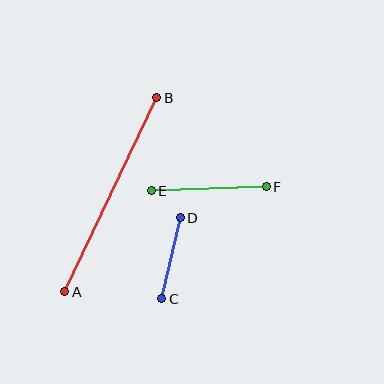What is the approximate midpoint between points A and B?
The midpoint is at approximately (111, 195) pixels.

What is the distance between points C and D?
The distance is approximately 83 pixels.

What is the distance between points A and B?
The distance is approximately 215 pixels.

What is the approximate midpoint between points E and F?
The midpoint is at approximately (209, 189) pixels.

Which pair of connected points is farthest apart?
Points A and B are farthest apart.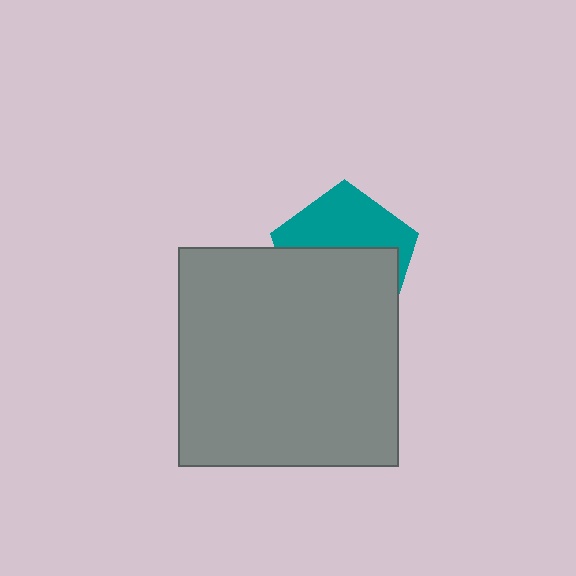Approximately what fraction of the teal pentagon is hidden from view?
Roughly 56% of the teal pentagon is hidden behind the gray square.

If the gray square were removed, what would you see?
You would see the complete teal pentagon.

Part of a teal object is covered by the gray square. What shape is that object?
It is a pentagon.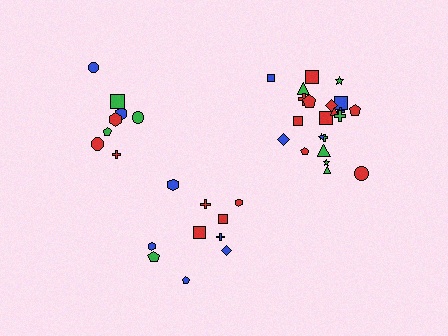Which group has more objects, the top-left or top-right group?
The top-right group.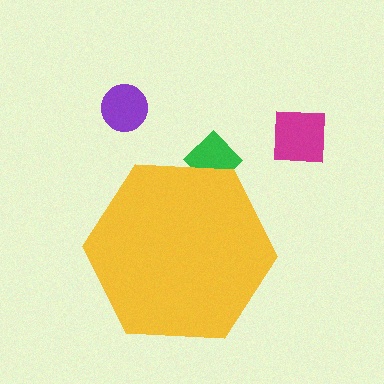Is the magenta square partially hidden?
No, the magenta square is fully visible.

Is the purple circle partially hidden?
No, the purple circle is fully visible.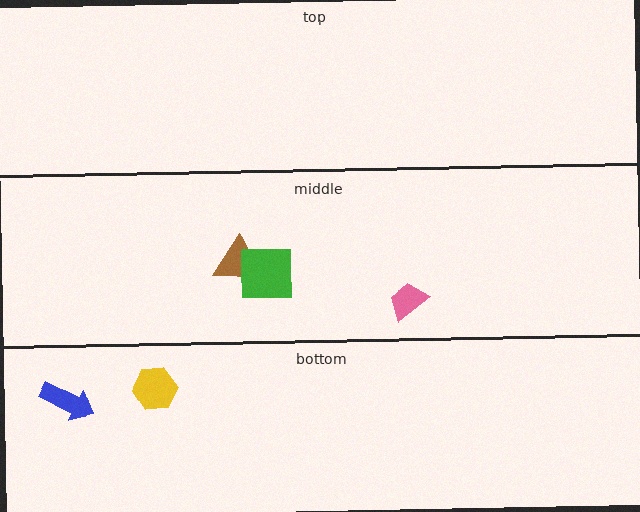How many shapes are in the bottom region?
2.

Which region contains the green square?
The middle region.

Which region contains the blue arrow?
The bottom region.